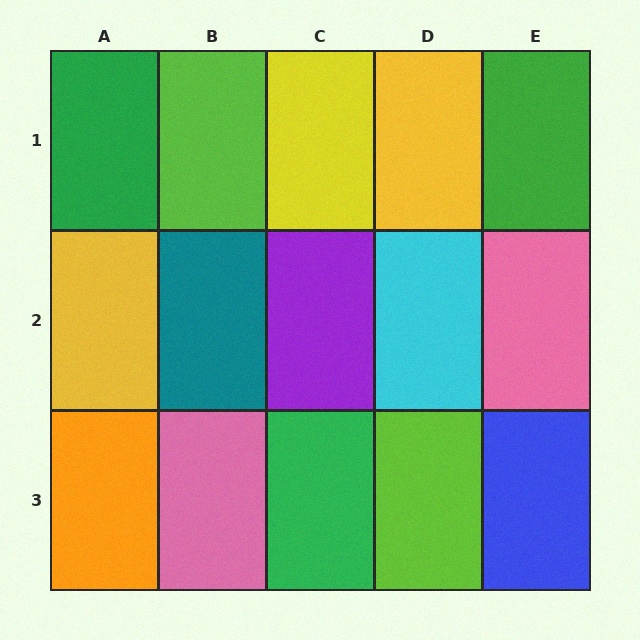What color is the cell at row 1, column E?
Green.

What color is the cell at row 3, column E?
Blue.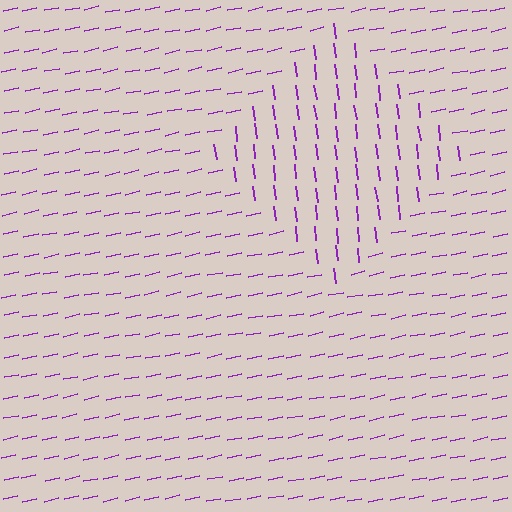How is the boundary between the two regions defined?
The boundary is defined purely by a change in line orientation (approximately 85 degrees difference). All lines are the same color and thickness.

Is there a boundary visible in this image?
Yes, there is a texture boundary formed by a change in line orientation.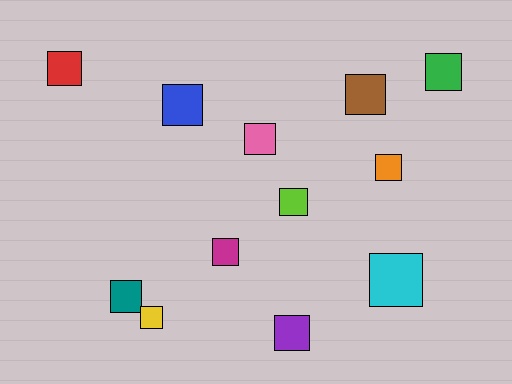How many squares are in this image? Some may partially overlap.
There are 12 squares.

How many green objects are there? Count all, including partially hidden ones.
There is 1 green object.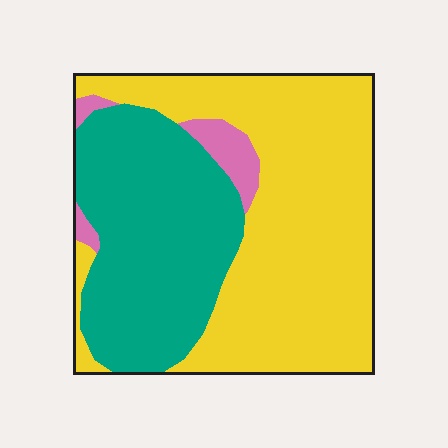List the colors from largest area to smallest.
From largest to smallest: yellow, teal, pink.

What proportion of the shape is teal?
Teal takes up between a third and a half of the shape.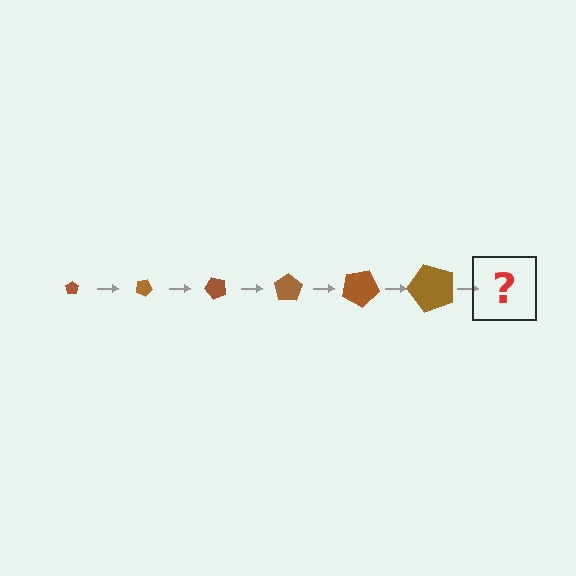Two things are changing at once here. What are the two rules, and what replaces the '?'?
The two rules are that the pentagon grows larger each step and it rotates 25 degrees each step. The '?' should be a pentagon, larger than the previous one and rotated 150 degrees from the start.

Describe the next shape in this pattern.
It should be a pentagon, larger than the previous one and rotated 150 degrees from the start.